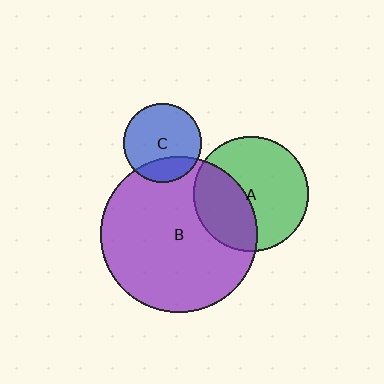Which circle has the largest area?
Circle B (purple).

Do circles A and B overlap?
Yes.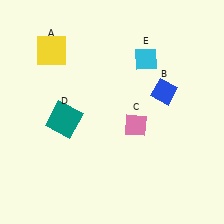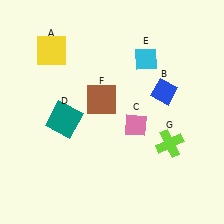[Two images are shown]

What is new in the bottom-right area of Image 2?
A lime cross (G) was added in the bottom-right area of Image 2.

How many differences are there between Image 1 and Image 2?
There are 2 differences between the two images.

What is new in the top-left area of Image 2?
A brown square (F) was added in the top-left area of Image 2.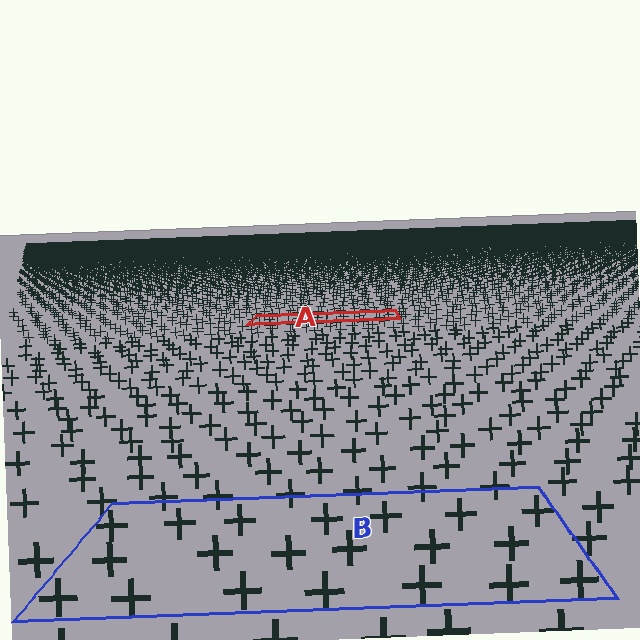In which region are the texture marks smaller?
The texture marks are smaller in region A, because it is farther away.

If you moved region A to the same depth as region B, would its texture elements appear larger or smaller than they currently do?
They would appear larger. At a closer depth, the same texture elements are projected at a bigger on-screen size.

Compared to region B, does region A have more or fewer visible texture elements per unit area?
Region A has more texture elements per unit area — they are packed more densely because it is farther away.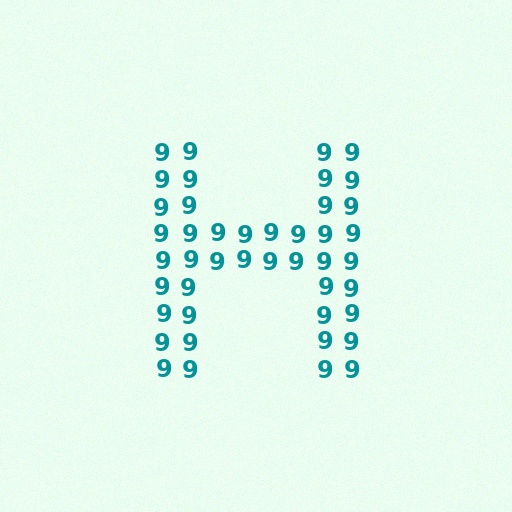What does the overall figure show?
The overall figure shows the letter H.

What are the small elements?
The small elements are digit 9's.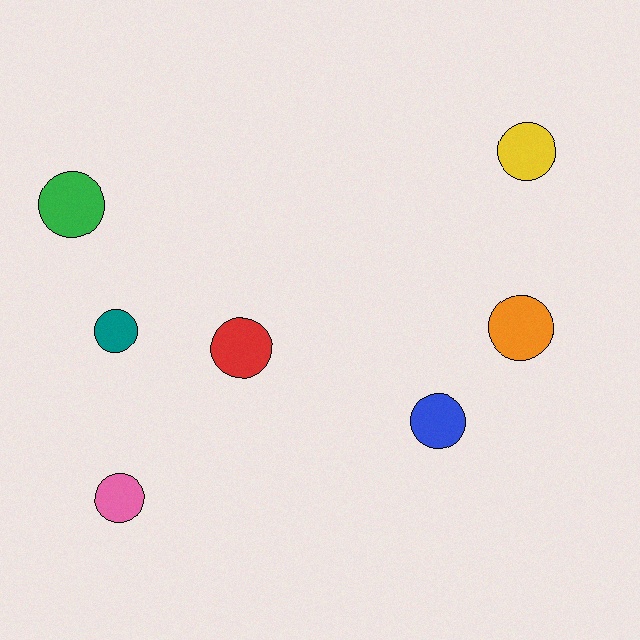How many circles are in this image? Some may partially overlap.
There are 7 circles.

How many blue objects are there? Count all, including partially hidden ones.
There is 1 blue object.